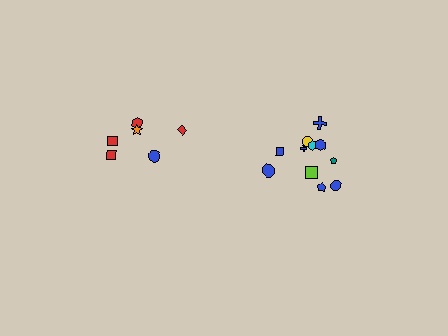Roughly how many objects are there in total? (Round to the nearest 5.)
Roughly 20 objects in total.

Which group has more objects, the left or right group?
The right group.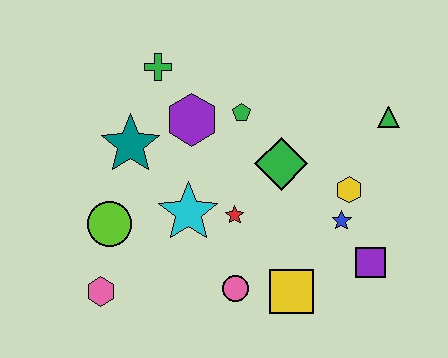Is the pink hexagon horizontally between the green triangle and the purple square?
No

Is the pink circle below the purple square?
Yes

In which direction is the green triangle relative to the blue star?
The green triangle is above the blue star.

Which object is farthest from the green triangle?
The pink hexagon is farthest from the green triangle.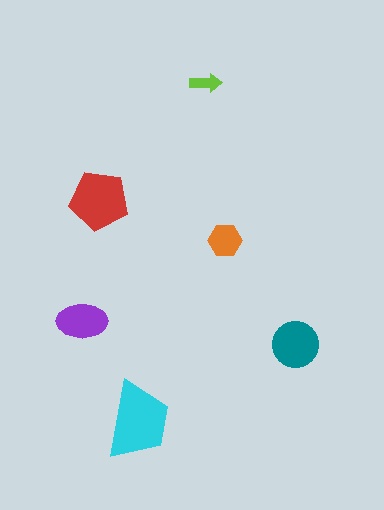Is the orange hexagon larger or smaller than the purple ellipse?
Smaller.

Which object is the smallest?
The lime arrow.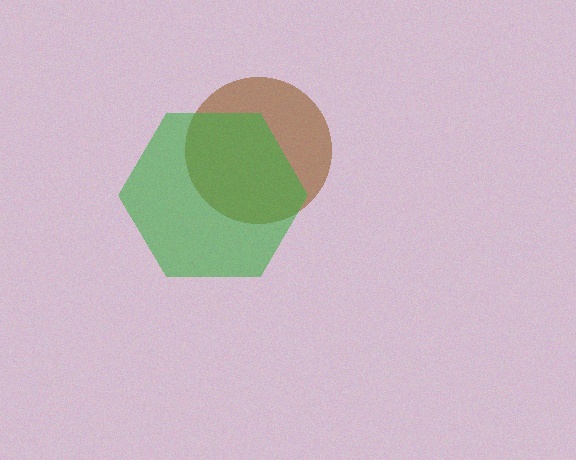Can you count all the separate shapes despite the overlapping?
Yes, there are 2 separate shapes.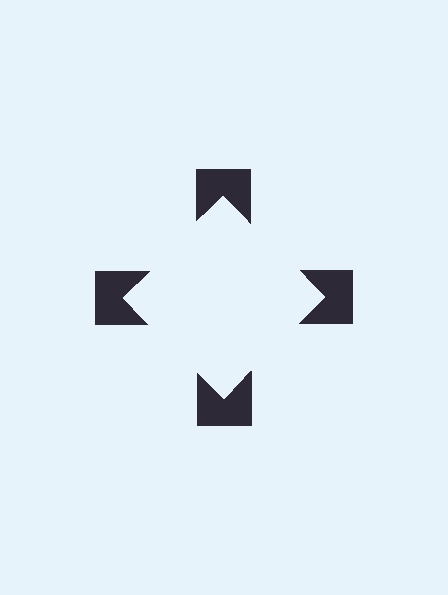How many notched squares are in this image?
There are 4 — one at each vertex of the illusory square.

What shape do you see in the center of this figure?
An illusory square — its edges are inferred from the aligned wedge cuts in the notched squares, not physically drawn.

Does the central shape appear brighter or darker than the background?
It typically appears slightly brighter than the background, even though no actual brightness change is drawn.